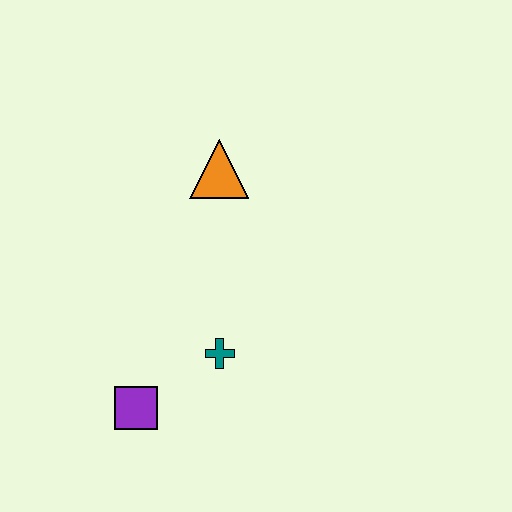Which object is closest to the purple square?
The teal cross is closest to the purple square.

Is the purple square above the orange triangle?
No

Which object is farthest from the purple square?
The orange triangle is farthest from the purple square.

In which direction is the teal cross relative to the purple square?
The teal cross is to the right of the purple square.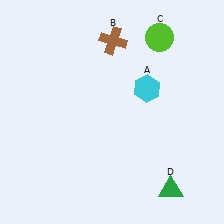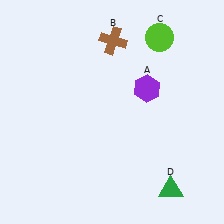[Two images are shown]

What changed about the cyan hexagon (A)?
In Image 1, A is cyan. In Image 2, it changed to purple.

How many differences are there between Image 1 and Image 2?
There is 1 difference between the two images.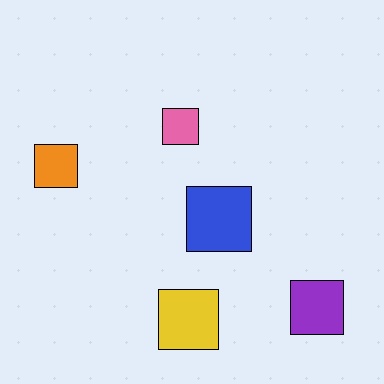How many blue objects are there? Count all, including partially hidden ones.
There is 1 blue object.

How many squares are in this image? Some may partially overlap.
There are 5 squares.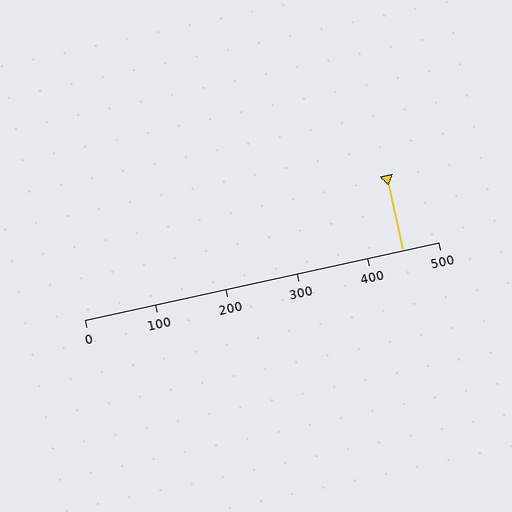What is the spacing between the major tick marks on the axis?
The major ticks are spaced 100 apart.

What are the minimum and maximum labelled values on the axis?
The axis runs from 0 to 500.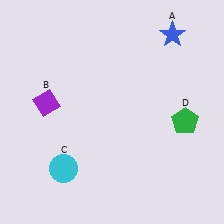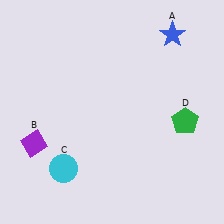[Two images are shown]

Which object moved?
The purple diamond (B) moved down.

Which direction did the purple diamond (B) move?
The purple diamond (B) moved down.